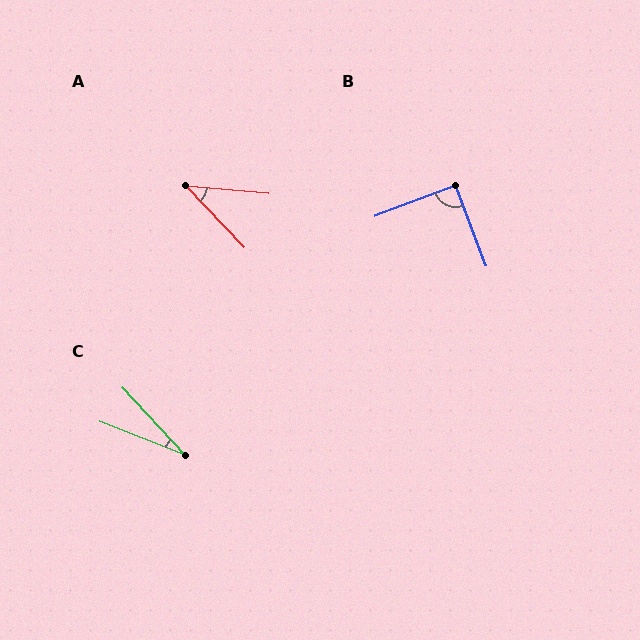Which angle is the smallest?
C, at approximately 26 degrees.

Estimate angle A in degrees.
Approximately 41 degrees.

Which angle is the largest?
B, at approximately 90 degrees.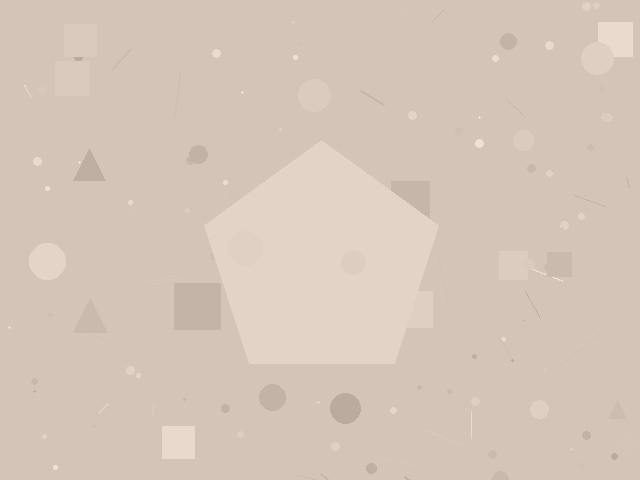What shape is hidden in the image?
A pentagon is hidden in the image.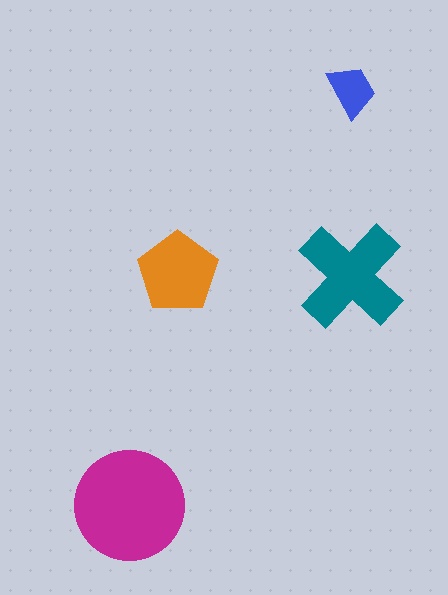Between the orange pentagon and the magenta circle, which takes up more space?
The magenta circle.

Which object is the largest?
The magenta circle.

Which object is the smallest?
The blue trapezoid.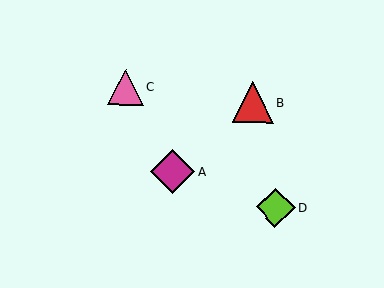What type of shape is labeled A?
Shape A is a magenta diamond.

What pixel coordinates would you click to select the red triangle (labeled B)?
Click at (253, 102) to select the red triangle B.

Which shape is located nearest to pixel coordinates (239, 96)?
The red triangle (labeled B) at (253, 102) is nearest to that location.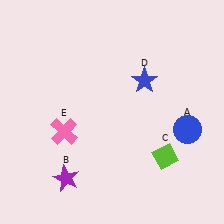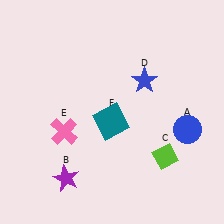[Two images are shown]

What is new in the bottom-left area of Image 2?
A teal square (F) was added in the bottom-left area of Image 2.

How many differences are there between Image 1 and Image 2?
There is 1 difference between the two images.